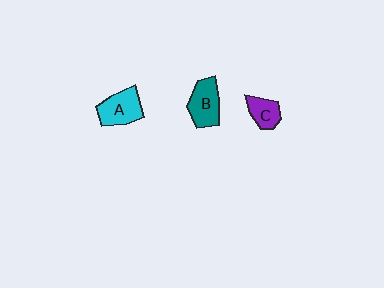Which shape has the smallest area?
Shape C (purple).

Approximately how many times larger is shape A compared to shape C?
Approximately 1.5 times.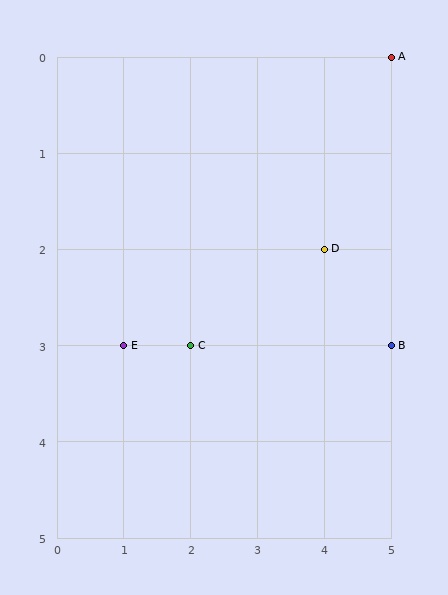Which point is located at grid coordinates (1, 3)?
Point E is at (1, 3).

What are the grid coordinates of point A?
Point A is at grid coordinates (5, 0).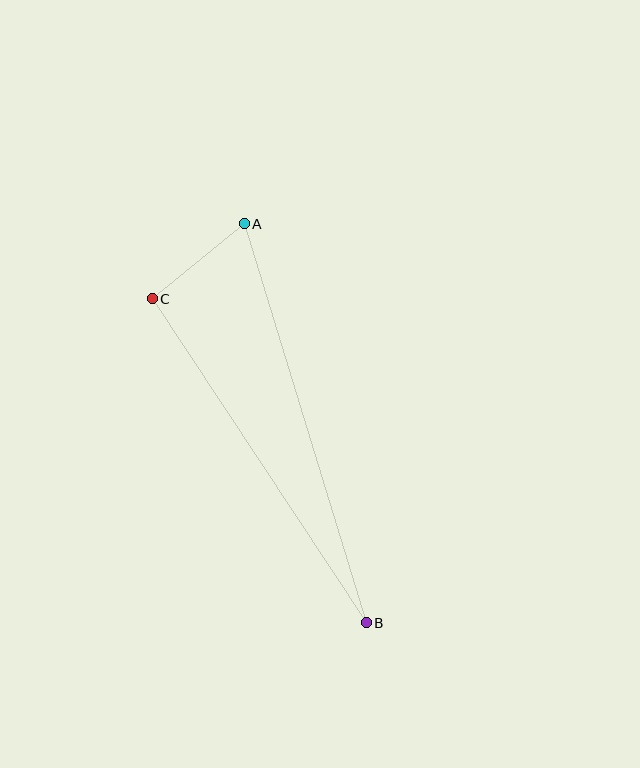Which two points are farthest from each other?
Points A and B are farthest from each other.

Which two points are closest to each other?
Points A and C are closest to each other.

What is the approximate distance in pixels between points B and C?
The distance between B and C is approximately 388 pixels.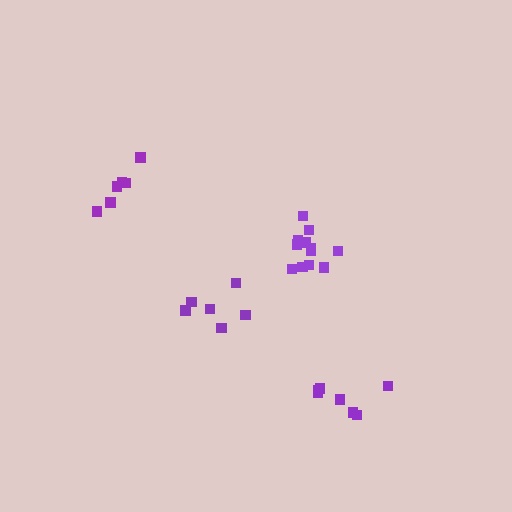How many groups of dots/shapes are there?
There are 4 groups.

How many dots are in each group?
Group 1: 6 dots, Group 2: 12 dots, Group 3: 7 dots, Group 4: 6 dots (31 total).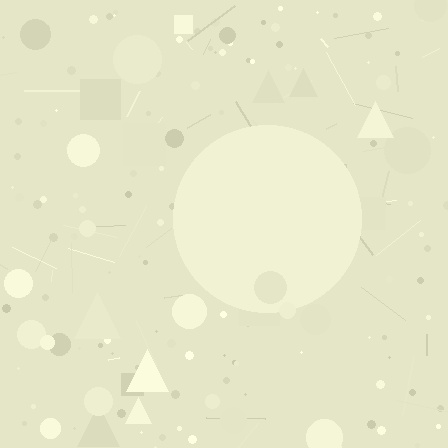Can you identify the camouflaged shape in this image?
The camouflaged shape is a circle.